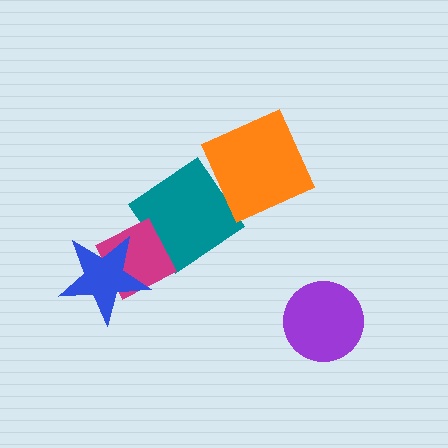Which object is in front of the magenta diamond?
The blue star is in front of the magenta diamond.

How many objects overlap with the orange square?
0 objects overlap with the orange square.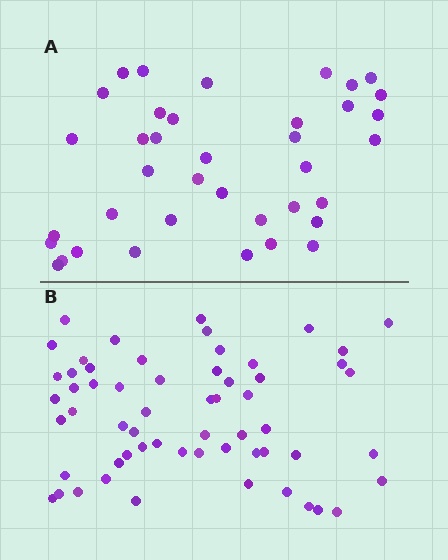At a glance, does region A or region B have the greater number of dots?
Region B (the bottom region) has more dots.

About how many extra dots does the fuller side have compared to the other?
Region B has approximately 20 more dots than region A.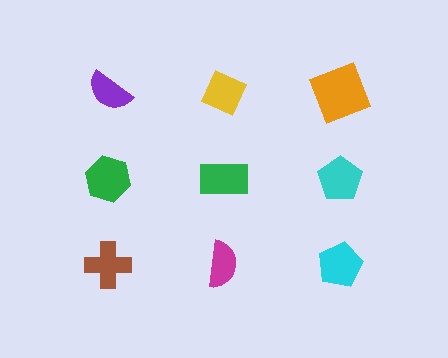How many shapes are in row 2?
3 shapes.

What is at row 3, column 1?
A brown cross.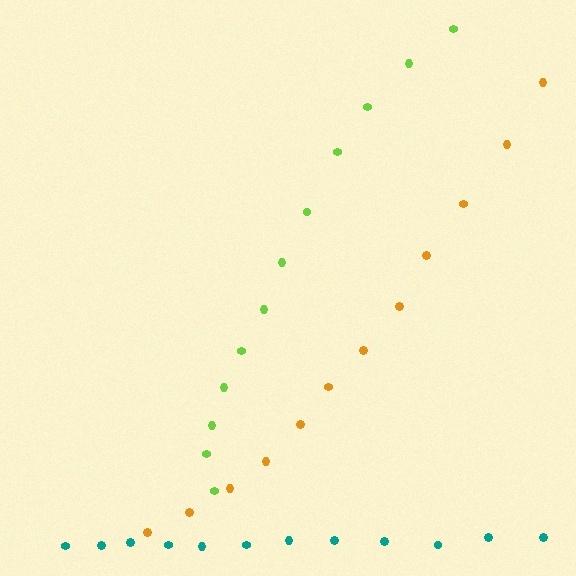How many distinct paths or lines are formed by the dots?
There are 3 distinct paths.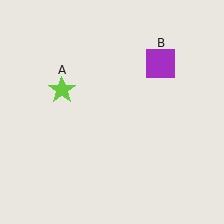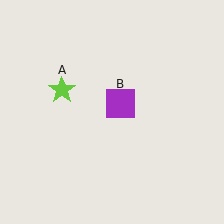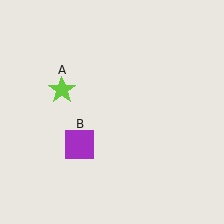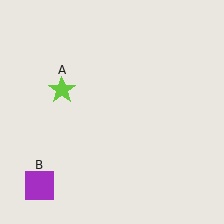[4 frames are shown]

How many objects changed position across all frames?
1 object changed position: purple square (object B).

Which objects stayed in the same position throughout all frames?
Lime star (object A) remained stationary.